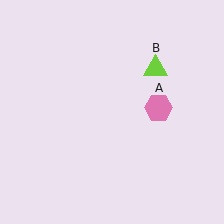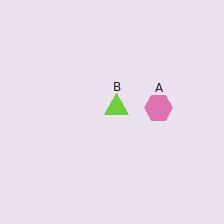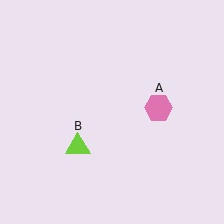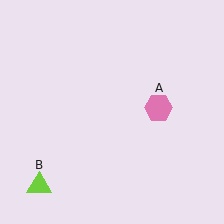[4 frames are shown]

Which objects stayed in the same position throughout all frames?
Pink hexagon (object A) remained stationary.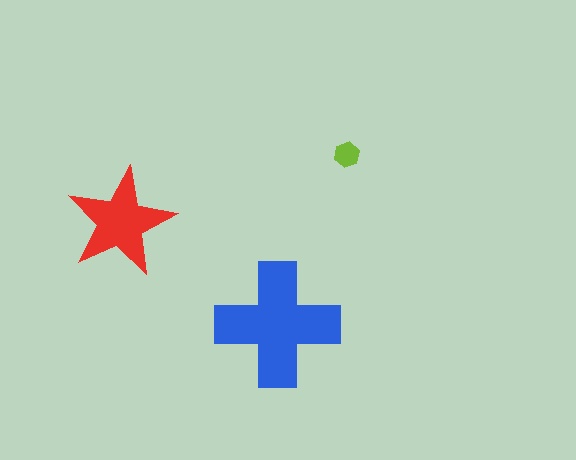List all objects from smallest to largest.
The lime hexagon, the red star, the blue cross.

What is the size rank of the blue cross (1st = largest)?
1st.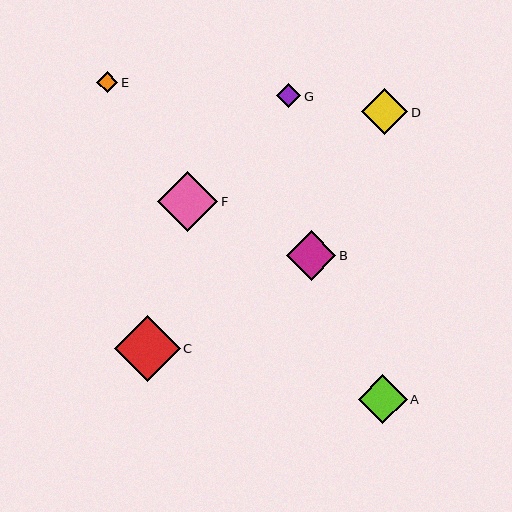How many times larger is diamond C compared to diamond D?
Diamond C is approximately 1.4 times the size of diamond D.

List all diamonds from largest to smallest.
From largest to smallest: C, F, B, A, D, G, E.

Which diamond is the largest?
Diamond C is the largest with a size of approximately 66 pixels.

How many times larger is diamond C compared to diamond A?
Diamond C is approximately 1.4 times the size of diamond A.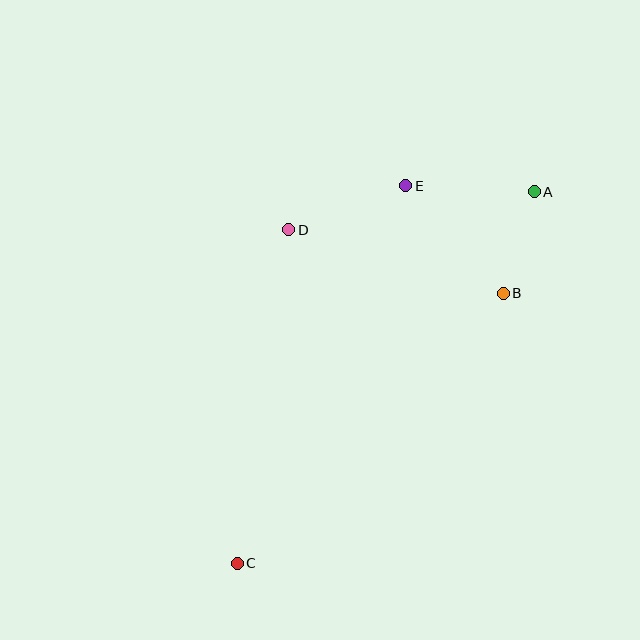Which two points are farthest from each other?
Points A and C are farthest from each other.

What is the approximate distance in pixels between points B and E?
The distance between B and E is approximately 145 pixels.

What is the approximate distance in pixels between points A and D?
The distance between A and D is approximately 249 pixels.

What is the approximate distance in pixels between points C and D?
The distance between C and D is approximately 338 pixels.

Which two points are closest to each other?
Points A and B are closest to each other.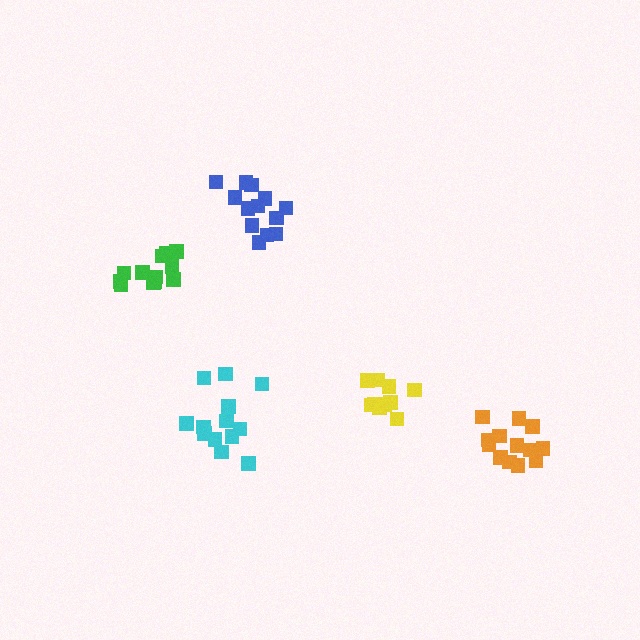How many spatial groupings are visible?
There are 5 spatial groupings.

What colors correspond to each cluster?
The clusters are colored: green, orange, blue, cyan, yellow.